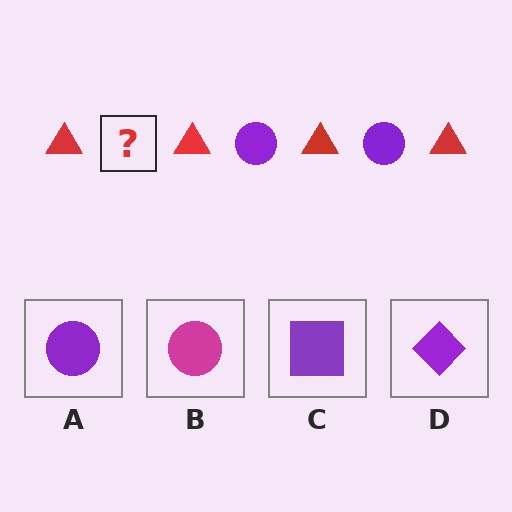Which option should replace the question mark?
Option A.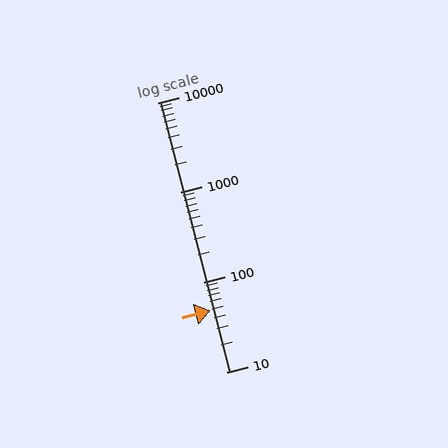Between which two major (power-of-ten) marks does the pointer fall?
The pointer is between 10 and 100.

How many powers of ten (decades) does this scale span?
The scale spans 3 decades, from 10 to 10000.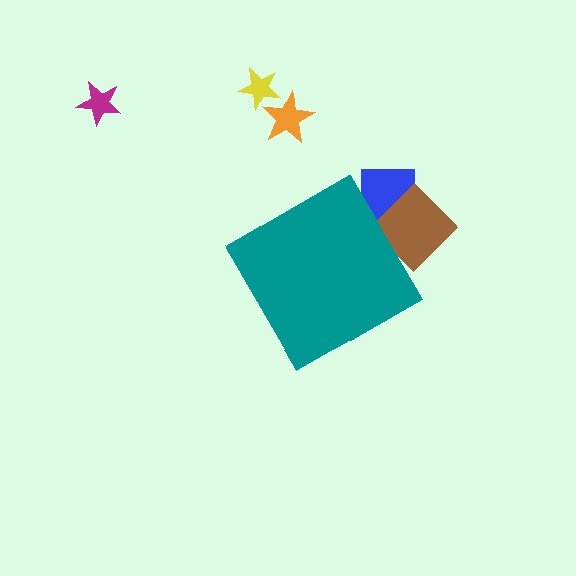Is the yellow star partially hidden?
No, the yellow star is fully visible.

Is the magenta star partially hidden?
No, the magenta star is fully visible.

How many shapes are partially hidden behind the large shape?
2 shapes are partially hidden.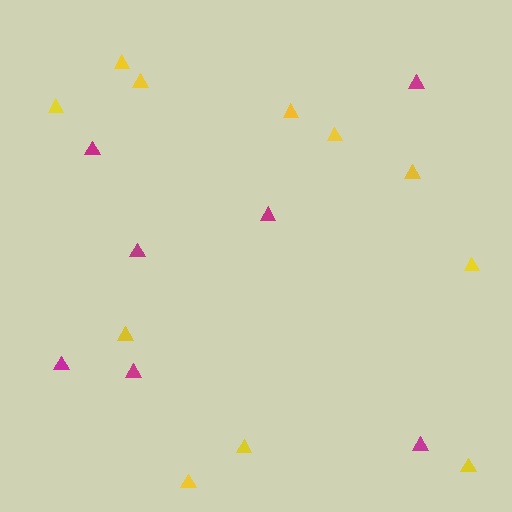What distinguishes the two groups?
There are 2 groups: one group of yellow triangles (11) and one group of magenta triangles (7).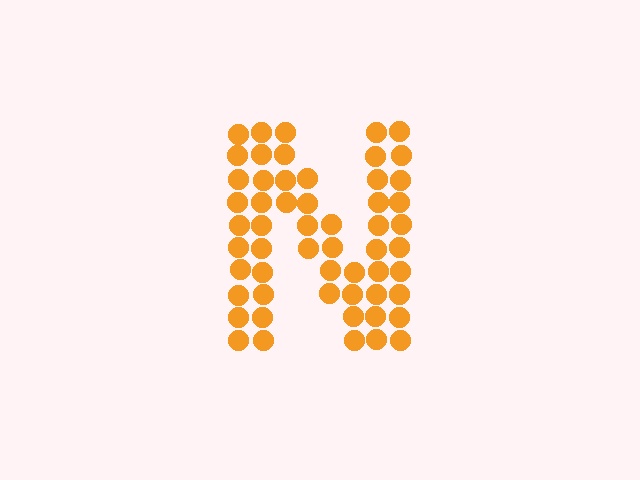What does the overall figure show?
The overall figure shows the letter N.